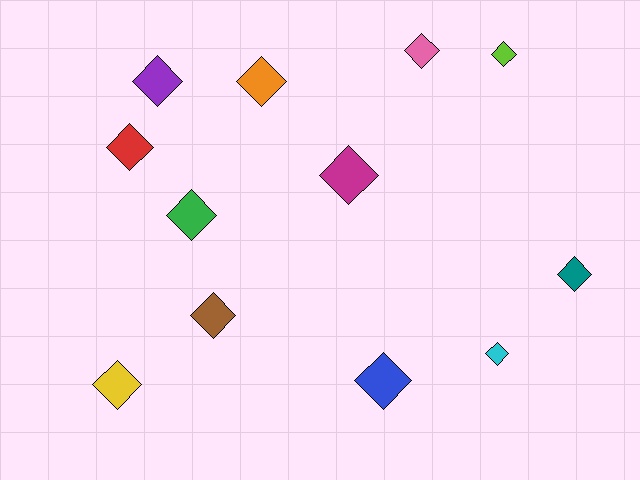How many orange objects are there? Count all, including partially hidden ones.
There is 1 orange object.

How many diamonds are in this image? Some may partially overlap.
There are 12 diamonds.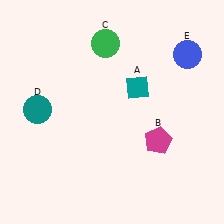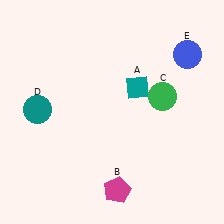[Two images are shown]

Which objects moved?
The objects that moved are: the magenta pentagon (B), the green circle (C).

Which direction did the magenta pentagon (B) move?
The magenta pentagon (B) moved down.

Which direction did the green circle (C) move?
The green circle (C) moved right.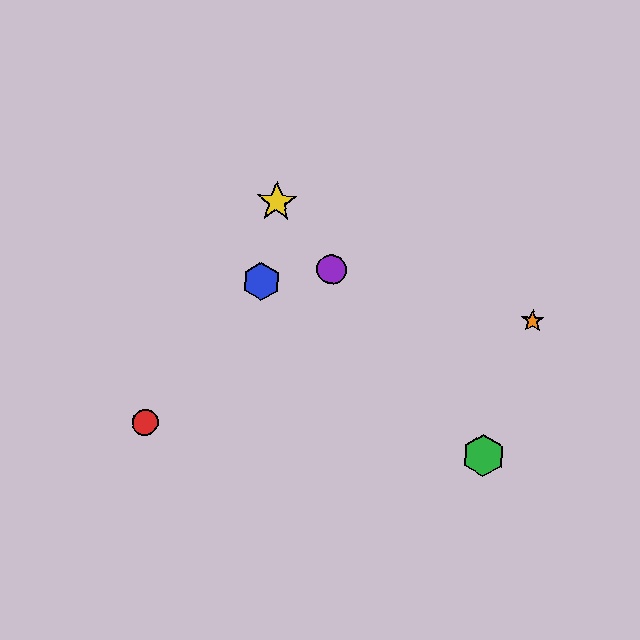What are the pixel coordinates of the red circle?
The red circle is at (145, 422).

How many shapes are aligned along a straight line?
3 shapes (the green hexagon, the yellow star, the purple circle) are aligned along a straight line.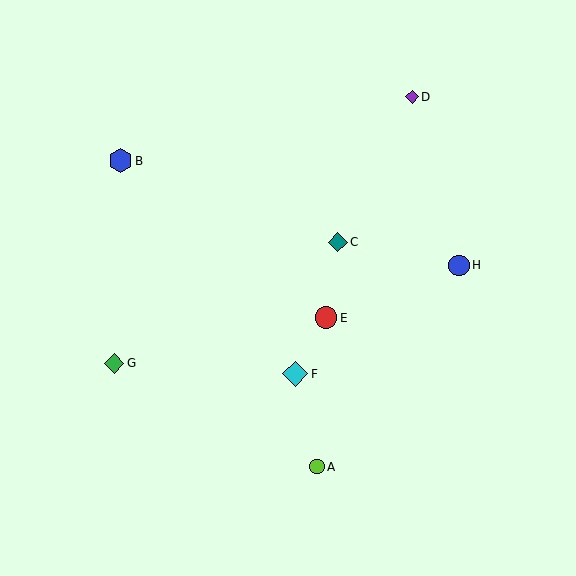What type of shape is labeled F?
Shape F is a cyan diamond.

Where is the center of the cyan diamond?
The center of the cyan diamond is at (295, 374).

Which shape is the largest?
The cyan diamond (labeled F) is the largest.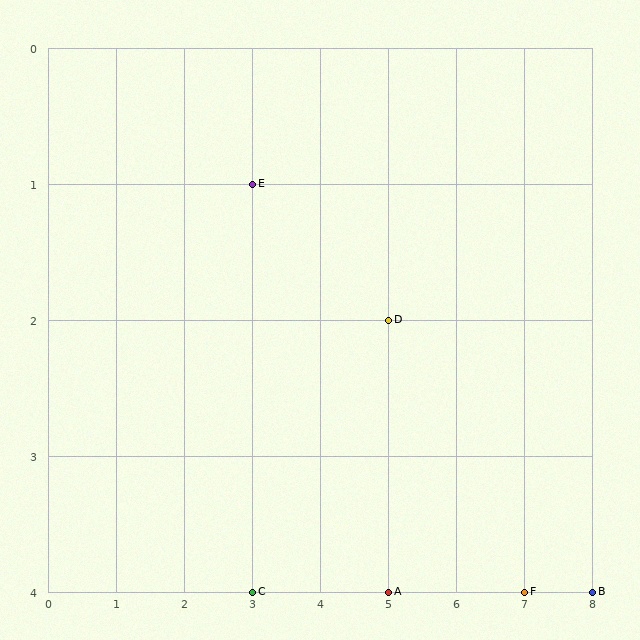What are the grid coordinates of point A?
Point A is at grid coordinates (5, 4).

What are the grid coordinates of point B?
Point B is at grid coordinates (8, 4).